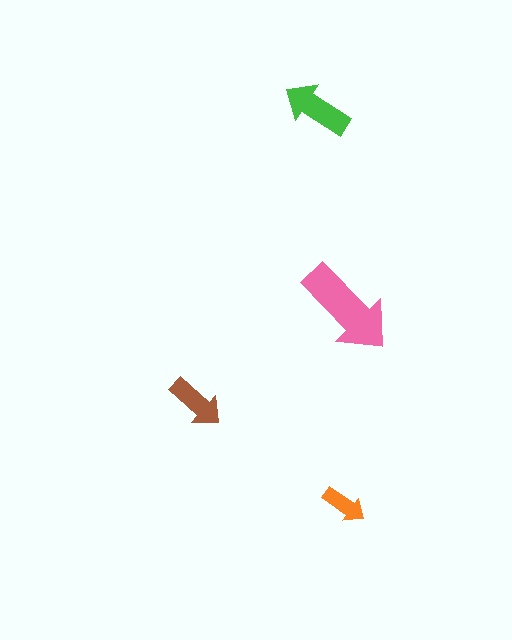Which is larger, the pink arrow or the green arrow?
The pink one.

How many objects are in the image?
There are 4 objects in the image.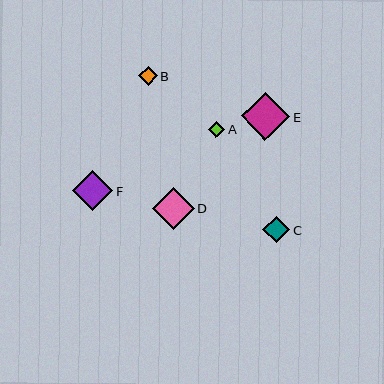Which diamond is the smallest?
Diamond A is the smallest with a size of approximately 16 pixels.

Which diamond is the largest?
Diamond E is the largest with a size of approximately 48 pixels.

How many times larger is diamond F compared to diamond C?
Diamond F is approximately 1.5 times the size of diamond C.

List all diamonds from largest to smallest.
From largest to smallest: E, D, F, C, B, A.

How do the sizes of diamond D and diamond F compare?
Diamond D and diamond F are approximately the same size.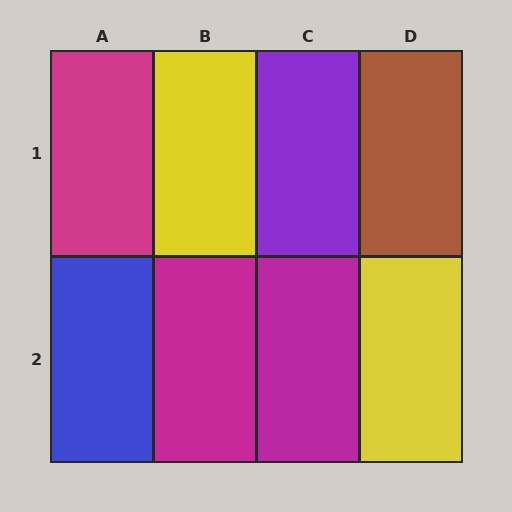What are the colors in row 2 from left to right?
Blue, magenta, magenta, yellow.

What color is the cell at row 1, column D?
Brown.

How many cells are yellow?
2 cells are yellow.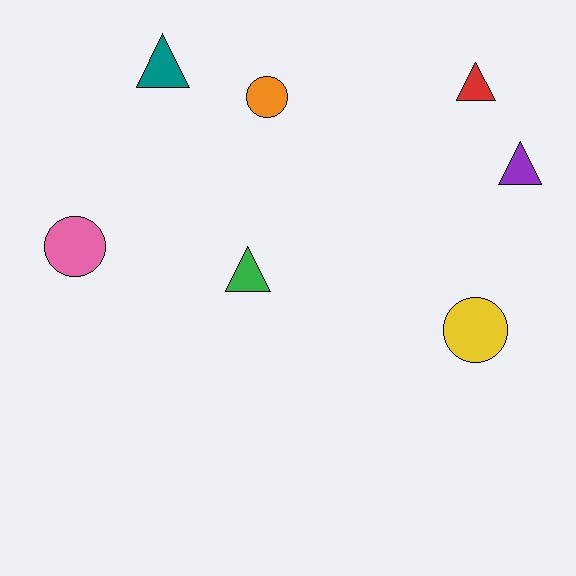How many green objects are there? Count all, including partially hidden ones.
There is 1 green object.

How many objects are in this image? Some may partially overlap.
There are 7 objects.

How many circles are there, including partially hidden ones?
There are 3 circles.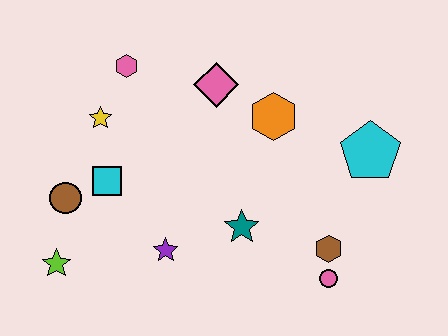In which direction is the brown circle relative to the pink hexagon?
The brown circle is below the pink hexagon.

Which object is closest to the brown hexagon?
The pink circle is closest to the brown hexagon.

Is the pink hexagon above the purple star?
Yes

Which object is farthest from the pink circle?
The pink hexagon is farthest from the pink circle.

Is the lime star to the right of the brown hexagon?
No